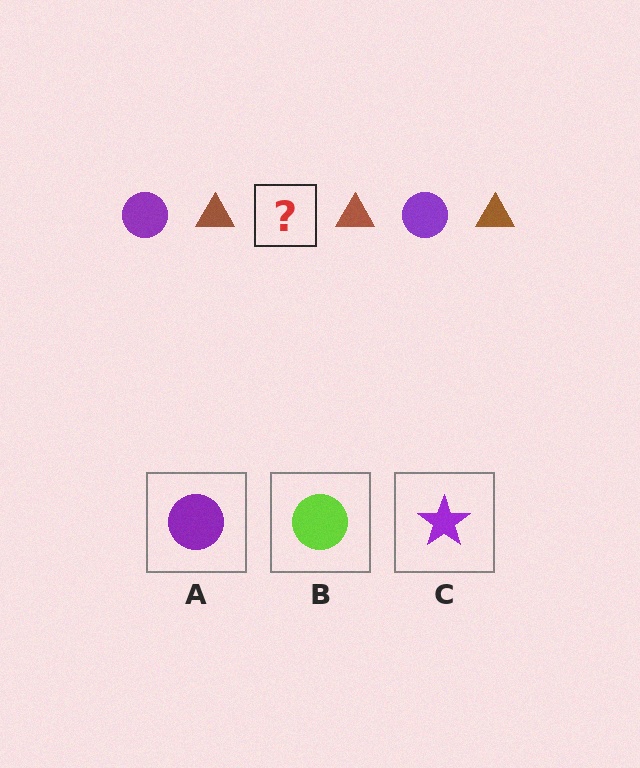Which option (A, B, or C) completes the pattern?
A.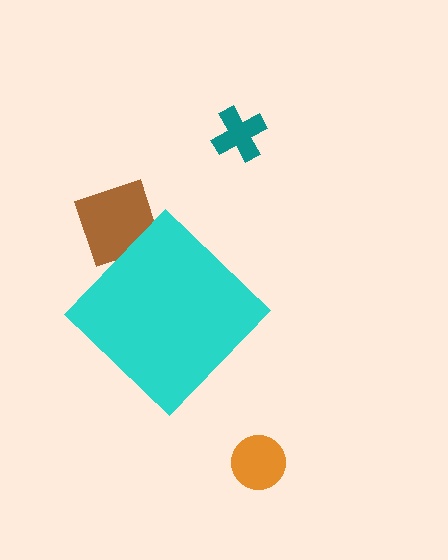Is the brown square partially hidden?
Yes, the brown square is partially hidden behind the cyan diamond.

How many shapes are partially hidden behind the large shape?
1 shape is partially hidden.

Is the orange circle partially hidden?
No, the orange circle is fully visible.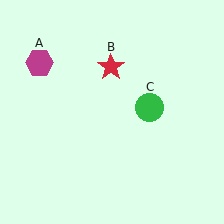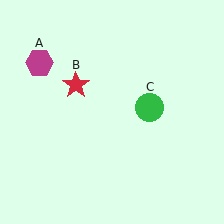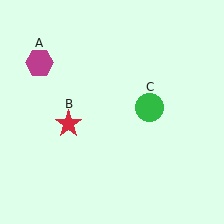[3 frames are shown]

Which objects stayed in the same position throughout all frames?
Magenta hexagon (object A) and green circle (object C) remained stationary.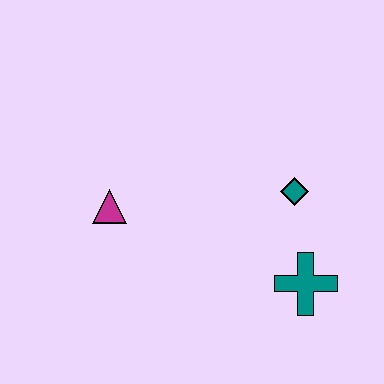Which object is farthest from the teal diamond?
The magenta triangle is farthest from the teal diamond.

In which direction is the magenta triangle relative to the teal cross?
The magenta triangle is to the left of the teal cross.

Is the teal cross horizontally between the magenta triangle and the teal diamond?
No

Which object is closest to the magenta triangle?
The teal diamond is closest to the magenta triangle.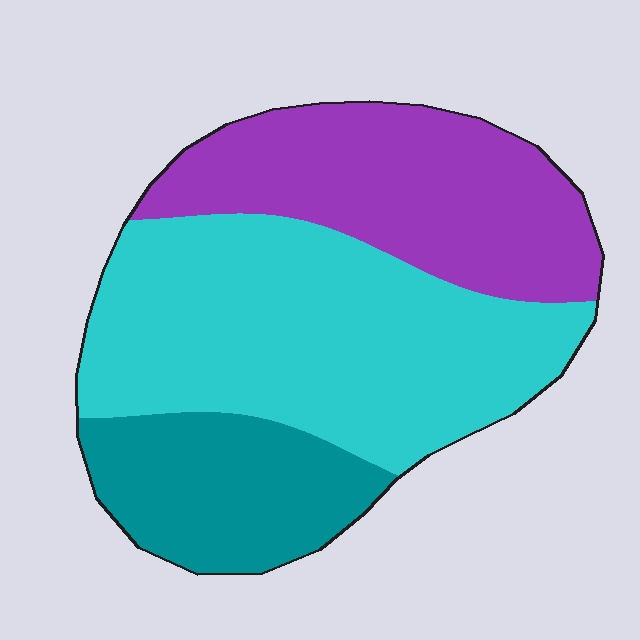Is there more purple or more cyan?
Cyan.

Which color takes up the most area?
Cyan, at roughly 50%.